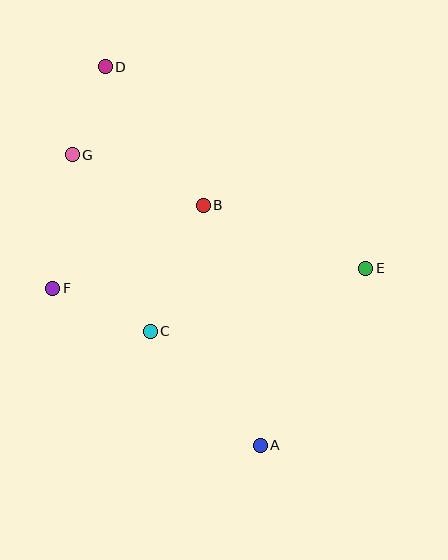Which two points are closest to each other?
Points D and G are closest to each other.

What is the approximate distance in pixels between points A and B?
The distance between A and B is approximately 247 pixels.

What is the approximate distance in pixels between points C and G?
The distance between C and G is approximately 193 pixels.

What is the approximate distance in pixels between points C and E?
The distance between C and E is approximately 225 pixels.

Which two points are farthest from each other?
Points A and D are farthest from each other.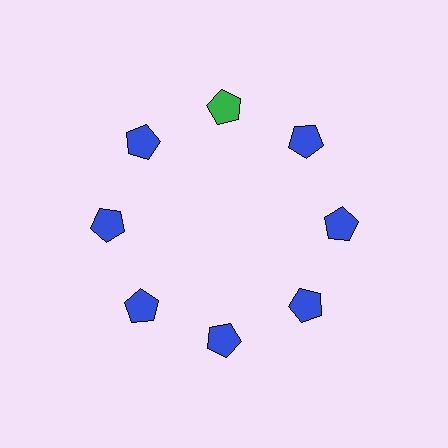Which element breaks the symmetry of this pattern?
The green pentagon at roughly the 12 o'clock position breaks the symmetry. All other shapes are blue pentagons.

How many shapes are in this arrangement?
There are 8 shapes arranged in a ring pattern.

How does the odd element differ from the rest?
It has a different color: green instead of blue.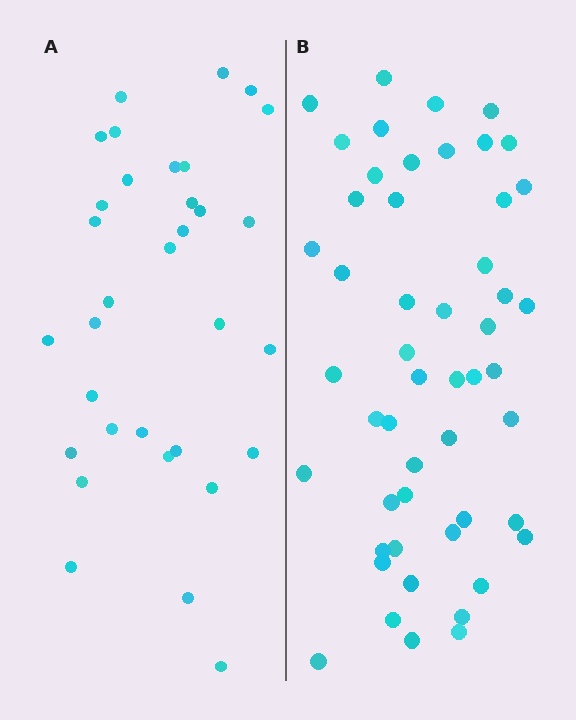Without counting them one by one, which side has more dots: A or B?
Region B (the right region) has more dots.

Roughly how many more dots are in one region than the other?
Region B has approximately 20 more dots than region A.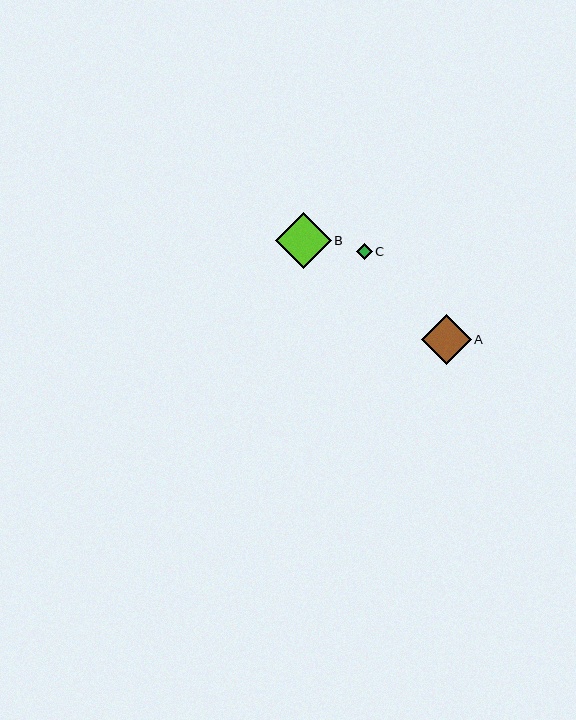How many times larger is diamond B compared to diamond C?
Diamond B is approximately 3.6 times the size of diamond C.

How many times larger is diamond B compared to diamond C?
Diamond B is approximately 3.6 times the size of diamond C.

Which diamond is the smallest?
Diamond C is the smallest with a size of approximately 16 pixels.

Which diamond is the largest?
Diamond B is the largest with a size of approximately 56 pixels.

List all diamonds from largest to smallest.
From largest to smallest: B, A, C.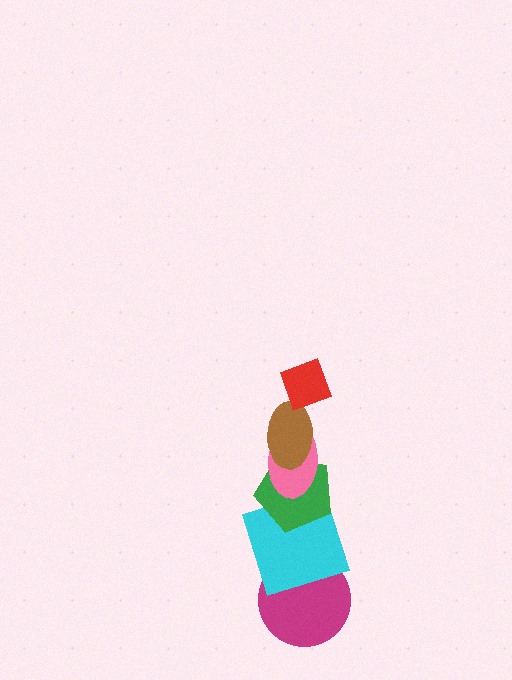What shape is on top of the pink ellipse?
The brown ellipse is on top of the pink ellipse.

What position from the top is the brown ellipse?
The brown ellipse is 2nd from the top.